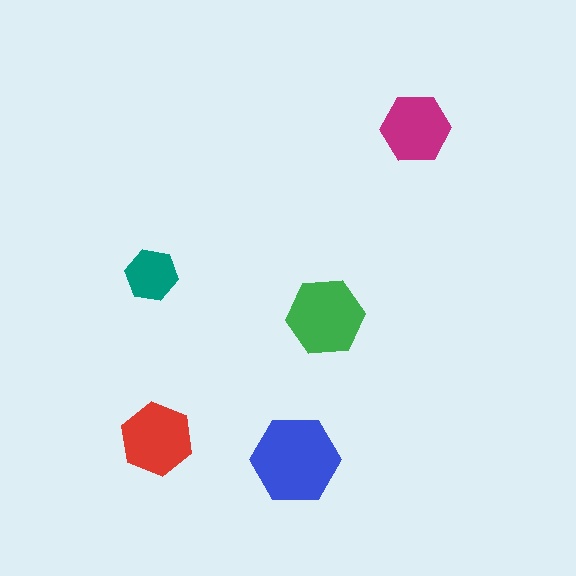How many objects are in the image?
There are 5 objects in the image.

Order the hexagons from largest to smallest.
the blue one, the green one, the red one, the magenta one, the teal one.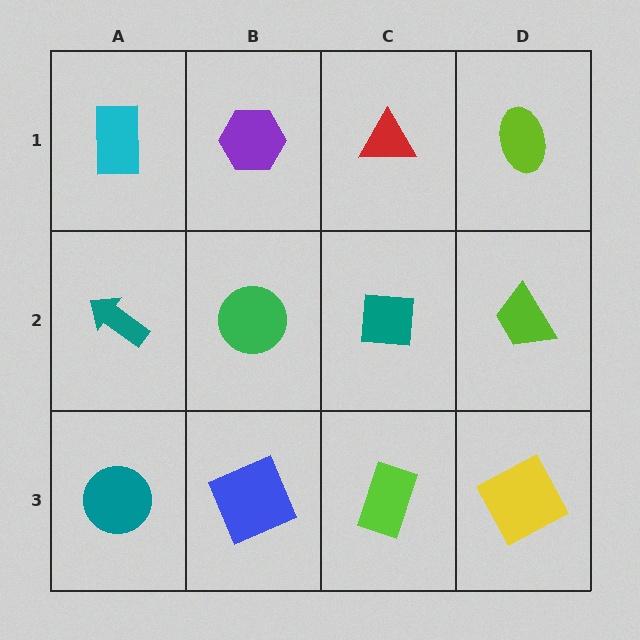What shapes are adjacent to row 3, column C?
A teal square (row 2, column C), a blue square (row 3, column B), a yellow square (row 3, column D).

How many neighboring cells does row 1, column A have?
2.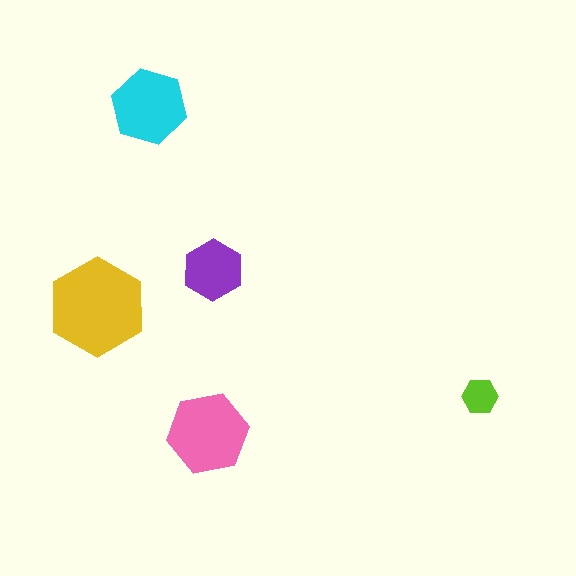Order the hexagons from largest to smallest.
the yellow one, the pink one, the cyan one, the purple one, the lime one.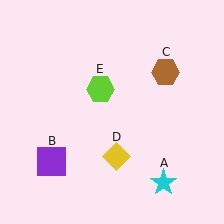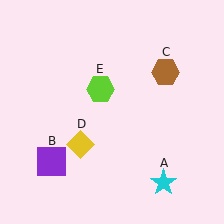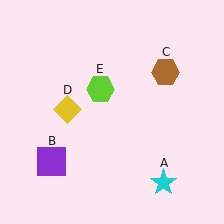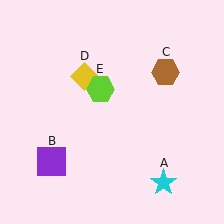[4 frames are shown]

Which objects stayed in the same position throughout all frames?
Cyan star (object A) and purple square (object B) and brown hexagon (object C) and lime hexagon (object E) remained stationary.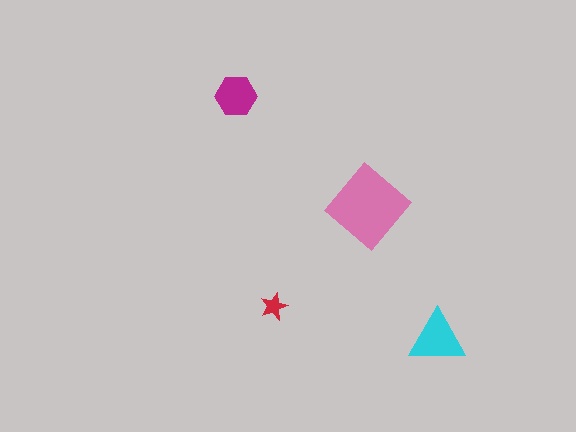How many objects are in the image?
There are 4 objects in the image.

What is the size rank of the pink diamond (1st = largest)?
1st.